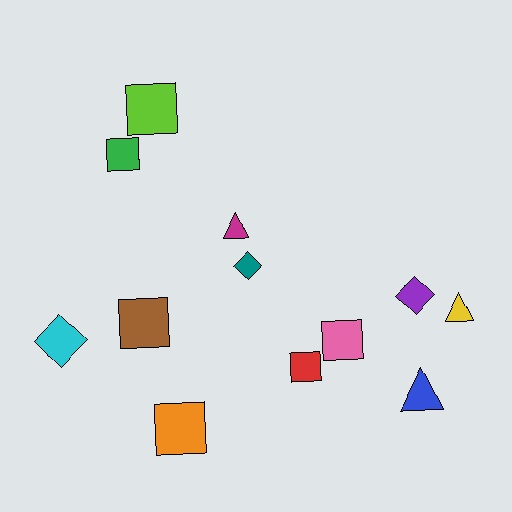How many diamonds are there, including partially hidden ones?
There are 3 diamonds.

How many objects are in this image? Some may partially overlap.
There are 12 objects.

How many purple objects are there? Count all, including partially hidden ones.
There is 1 purple object.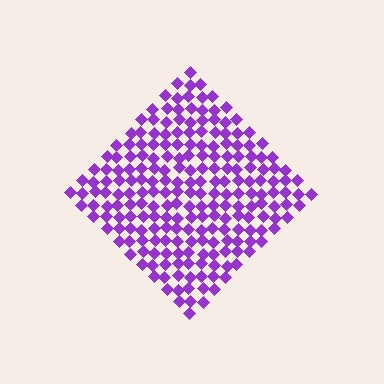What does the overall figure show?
The overall figure shows a diamond.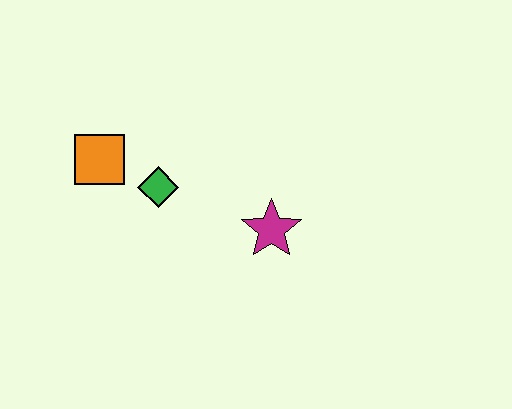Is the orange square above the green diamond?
Yes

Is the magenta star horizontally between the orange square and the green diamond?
No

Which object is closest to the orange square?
The green diamond is closest to the orange square.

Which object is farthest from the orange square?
The magenta star is farthest from the orange square.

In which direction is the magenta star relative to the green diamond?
The magenta star is to the right of the green diamond.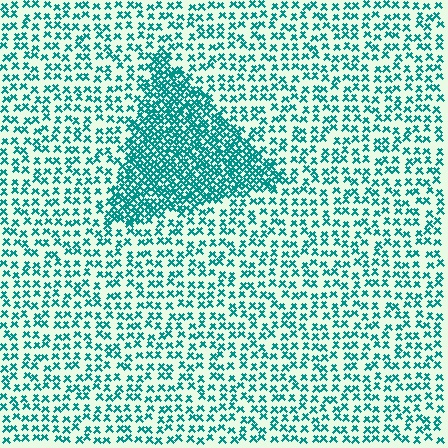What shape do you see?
I see a triangle.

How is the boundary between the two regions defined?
The boundary is defined by a change in element density (approximately 2.5x ratio). All elements are the same color, size, and shape.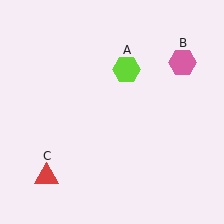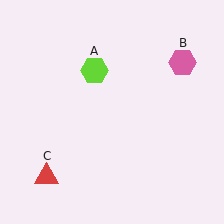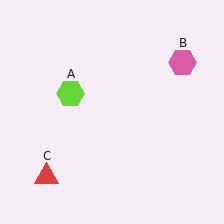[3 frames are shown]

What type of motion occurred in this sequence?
The lime hexagon (object A) rotated counterclockwise around the center of the scene.